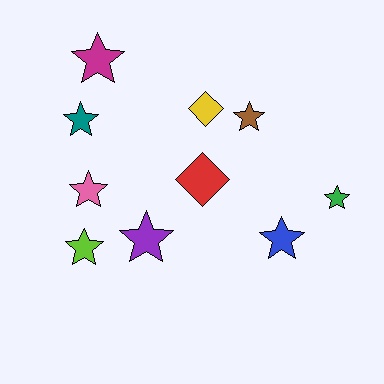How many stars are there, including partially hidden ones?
There are 8 stars.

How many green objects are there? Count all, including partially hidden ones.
There is 1 green object.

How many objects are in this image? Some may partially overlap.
There are 10 objects.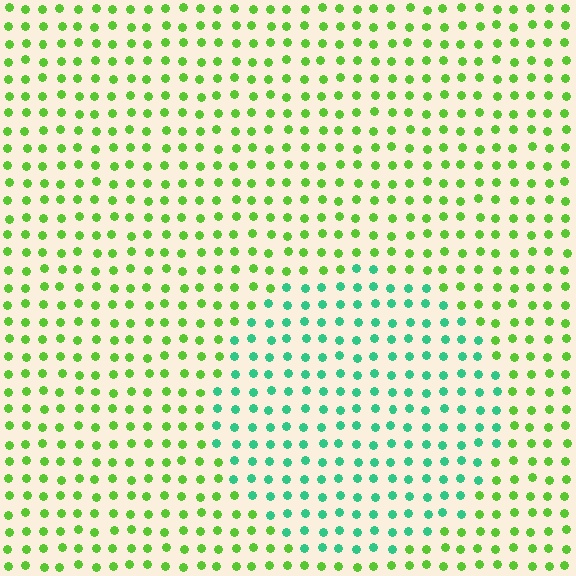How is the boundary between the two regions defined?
The boundary is defined purely by a slight shift in hue (about 50 degrees). Spacing, size, and orientation are identical on both sides.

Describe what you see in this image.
The image is filled with small lime elements in a uniform arrangement. A circle-shaped region is visible where the elements are tinted to a slightly different hue, forming a subtle color boundary.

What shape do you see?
I see a circle.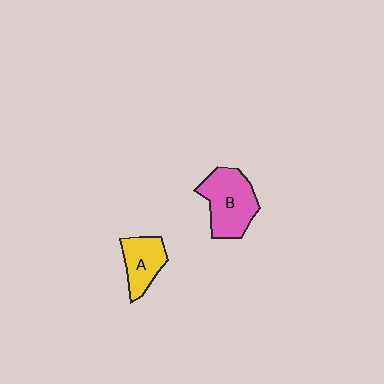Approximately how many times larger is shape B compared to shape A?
Approximately 1.5 times.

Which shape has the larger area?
Shape B (pink).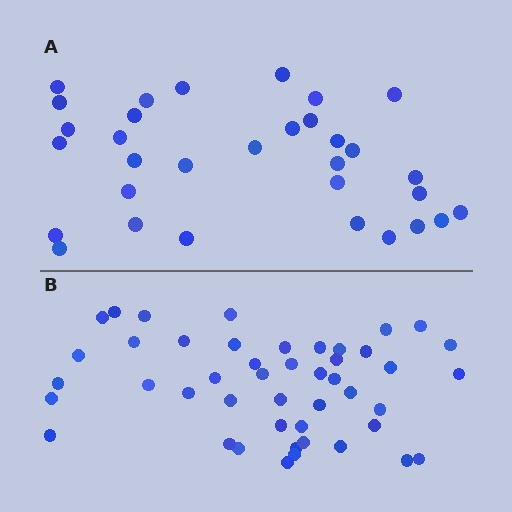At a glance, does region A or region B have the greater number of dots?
Region B (the bottom region) has more dots.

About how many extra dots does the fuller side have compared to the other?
Region B has approximately 15 more dots than region A.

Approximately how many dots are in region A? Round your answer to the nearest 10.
About 30 dots. (The exact count is 32, which rounds to 30.)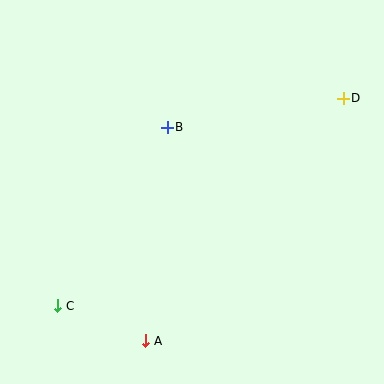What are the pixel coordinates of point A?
Point A is at (146, 341).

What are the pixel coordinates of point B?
Point B is at (167, 127).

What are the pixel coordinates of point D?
Point D is at (343, 98).